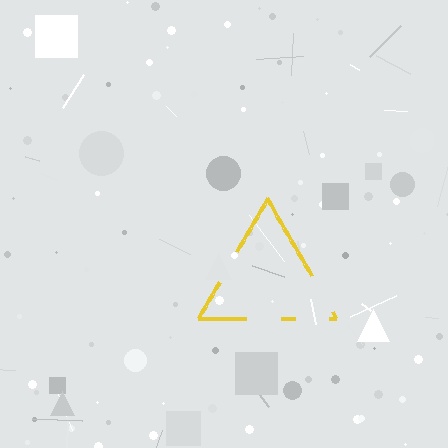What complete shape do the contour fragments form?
The contour fragments form a triangle.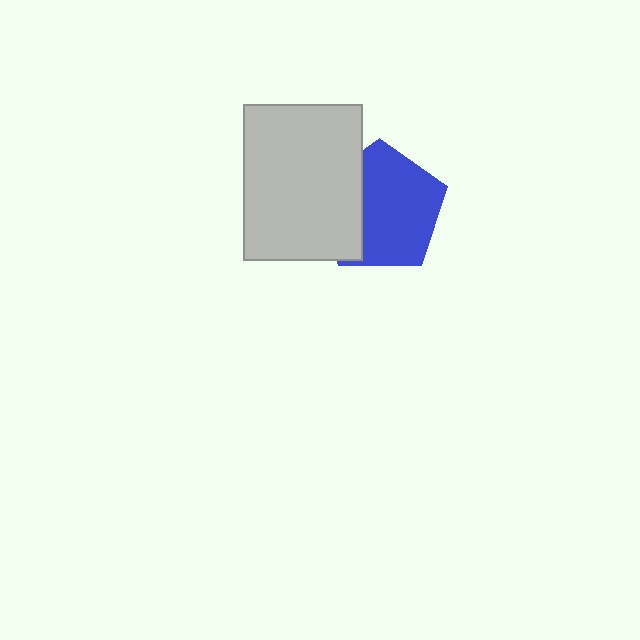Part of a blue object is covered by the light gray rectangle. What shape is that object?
It is a pentagon.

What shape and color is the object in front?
The object in front is a light gray rectangle.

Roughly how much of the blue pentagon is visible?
Most of it is visible (roughly 68%).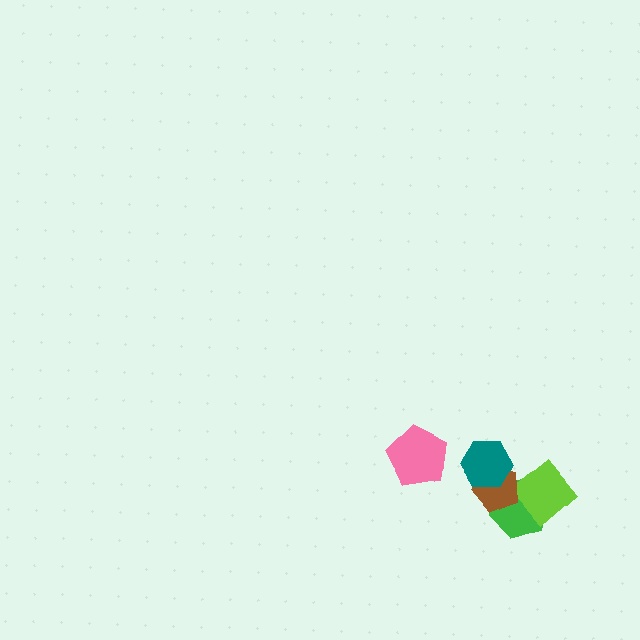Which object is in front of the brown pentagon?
The teal hexagon is in front of the brown pentagon.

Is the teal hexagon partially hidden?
No, no other shape covers it.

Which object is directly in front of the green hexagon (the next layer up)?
The lime diamond is directly in front of the green hexagon.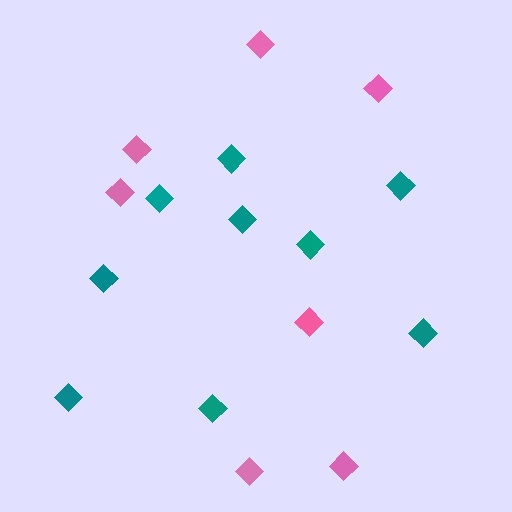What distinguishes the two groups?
There are 2 groups: one group of pink diamonds (7) and one group of teal diamonds (9).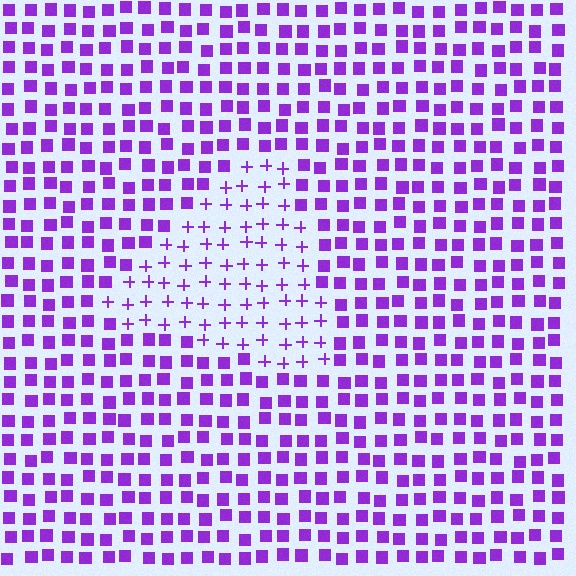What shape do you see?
I see a triangle.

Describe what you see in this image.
The image is filled with small purple elements arranged in a uniform grid. A triangle-shaped region contains plus signs, while the surrounding area contains squares. The boundary is defined purely by the change in element shape.